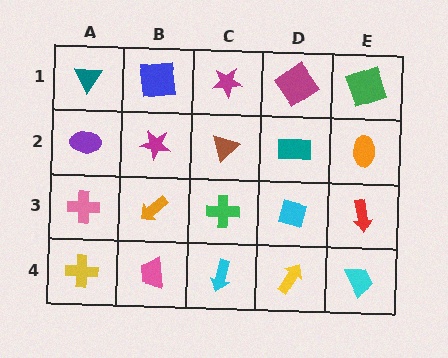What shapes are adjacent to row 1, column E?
An orange ellipse (row 2, column E), a magenta diamond (row 1, column D).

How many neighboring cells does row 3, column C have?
4.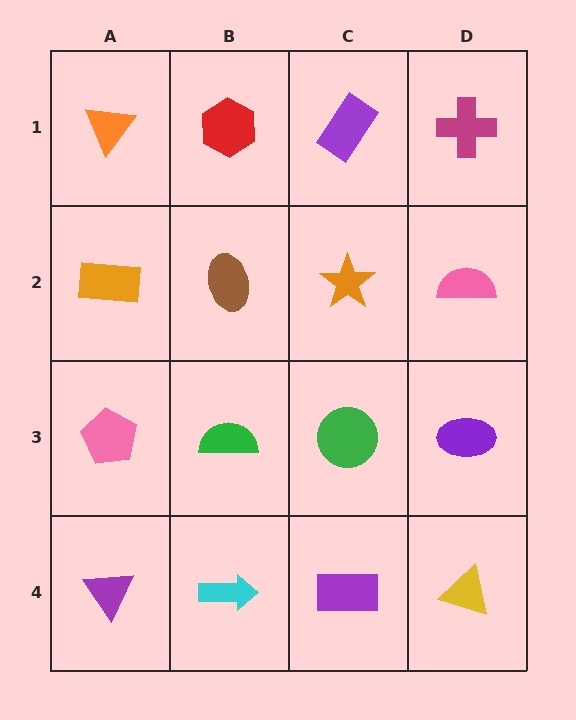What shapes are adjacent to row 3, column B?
A brown ellipse (row 2, column B), a cyan arrow (row 4, column B), a pink pentagon (row 3, column A), a green circle (row 3, column C).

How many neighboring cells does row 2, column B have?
4.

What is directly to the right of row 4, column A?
A cyan arrow.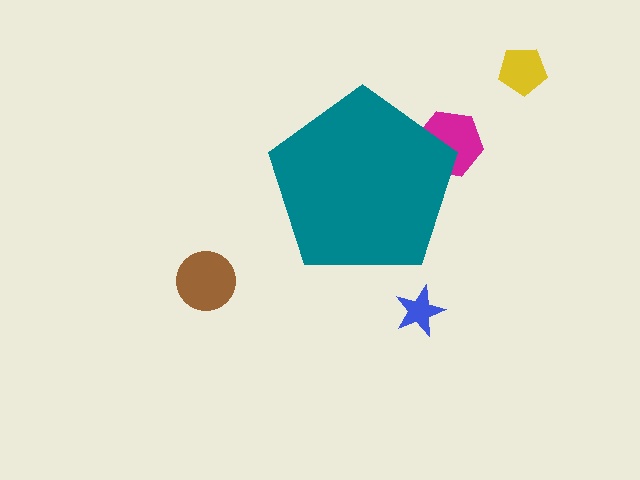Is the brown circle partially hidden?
No, the brown circle is fully visible.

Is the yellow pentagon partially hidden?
No, the yellow pentagon is fully visible.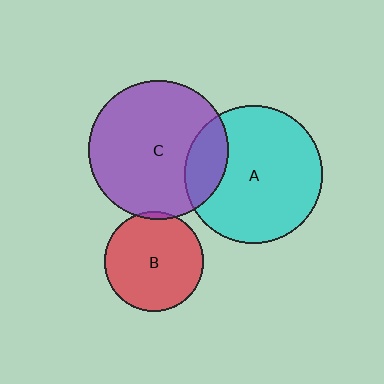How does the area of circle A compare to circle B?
Approximately 1.9 times.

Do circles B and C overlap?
Yes.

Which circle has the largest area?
Circle C (purple).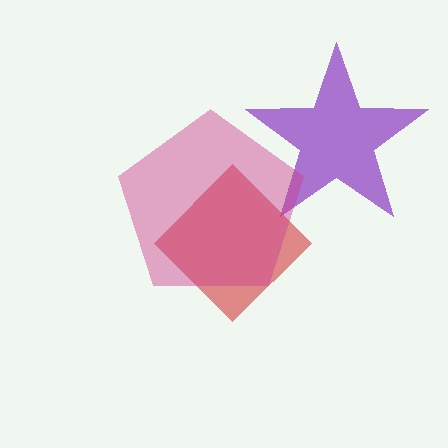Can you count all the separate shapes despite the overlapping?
Yes, there are 3 separate shapes.